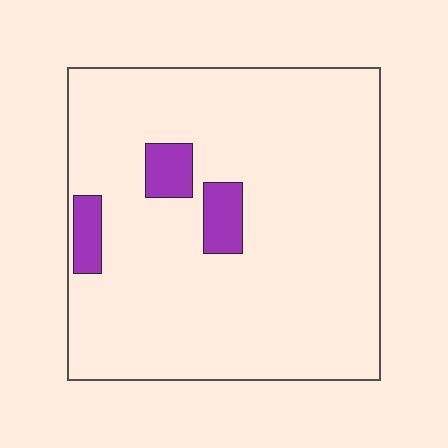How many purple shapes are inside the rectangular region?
3.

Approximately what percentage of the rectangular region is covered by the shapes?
Approximately 10%.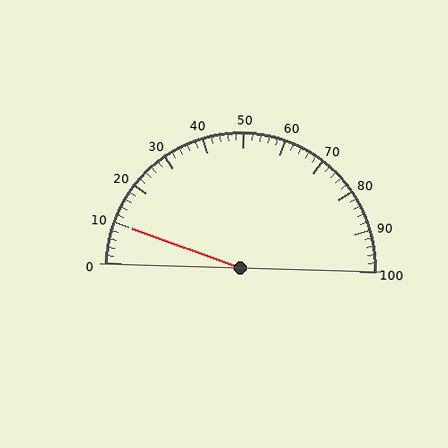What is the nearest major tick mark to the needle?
The nearest major tick mark is 10.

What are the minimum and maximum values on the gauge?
The gauge ranges from 0 to 100.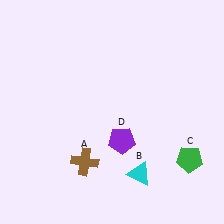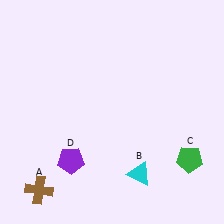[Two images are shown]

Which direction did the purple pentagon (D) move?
The purple pentagon (D) moved left.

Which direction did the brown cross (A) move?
The brown cross (A) moved left.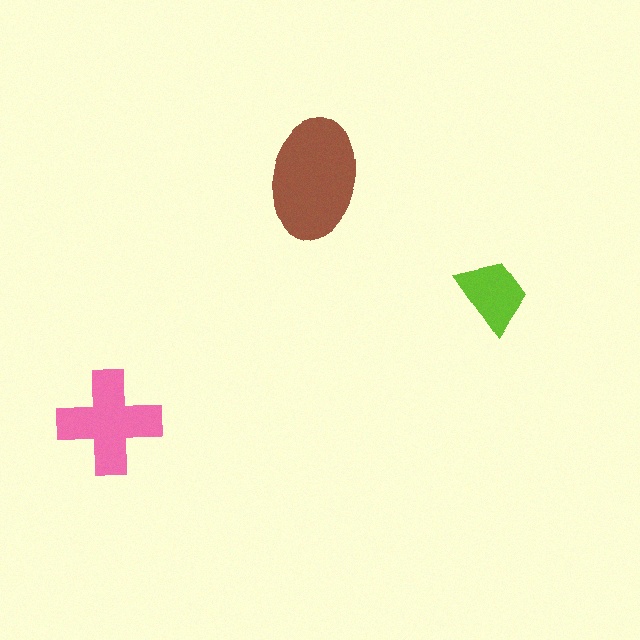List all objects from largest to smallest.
The brown ellipse, the pink cross, the lime trapezoid.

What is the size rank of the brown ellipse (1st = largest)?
1st.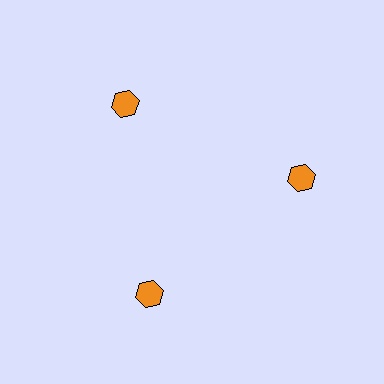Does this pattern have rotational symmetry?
Yes, this pattern has 3-fold rotational symmetry. It looks the same after rotating 120 degrees around the center.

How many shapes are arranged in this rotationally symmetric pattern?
There are 3 shapes, arranged in 3 groups of 1.